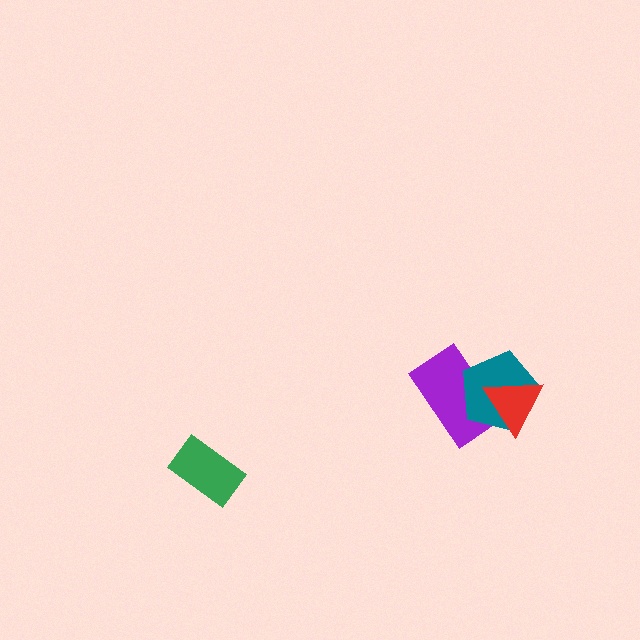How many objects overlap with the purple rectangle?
2 objects overlap with the purple rectangle.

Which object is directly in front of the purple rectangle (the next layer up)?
The teal pentagon is directly in front of the purple rectangle.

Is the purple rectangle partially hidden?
Yes, it is partially covered by another shape.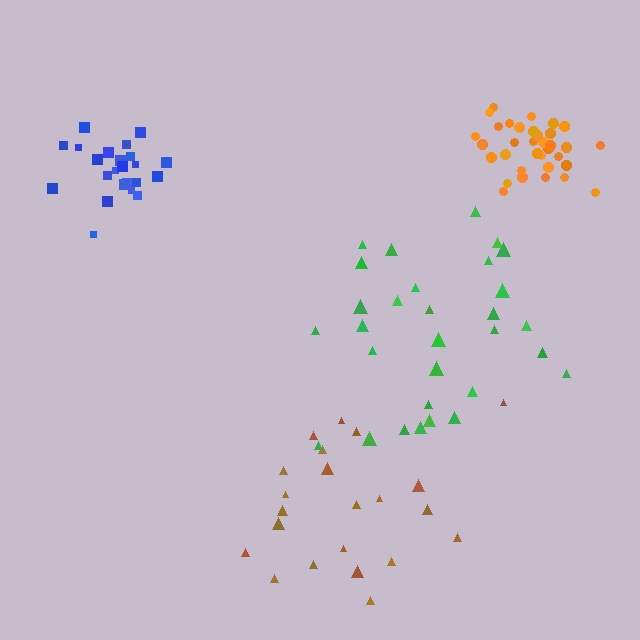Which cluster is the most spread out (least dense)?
Brown.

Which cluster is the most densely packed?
Orange.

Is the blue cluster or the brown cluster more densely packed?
Blue.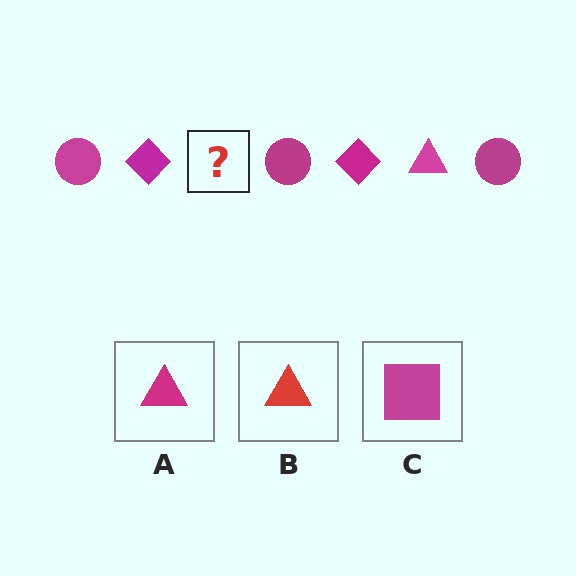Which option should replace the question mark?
Option A.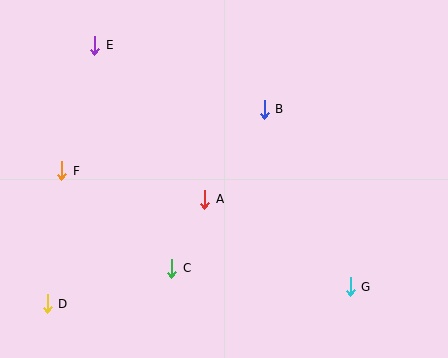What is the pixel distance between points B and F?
The distance between B and F is 212 pixels.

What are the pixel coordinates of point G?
Point G is at (350, 287).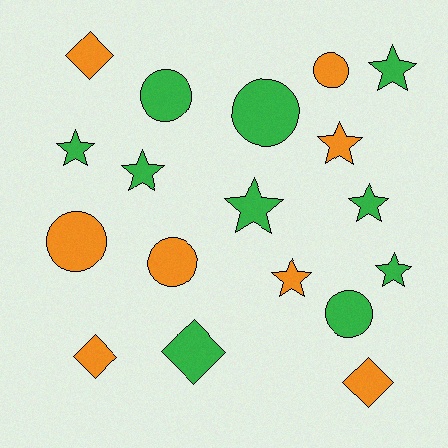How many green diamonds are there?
There is 1 green diamond.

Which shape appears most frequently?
Star, with 8 objects.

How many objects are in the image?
There are 18 objects.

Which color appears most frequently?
Green, with 10 objects.